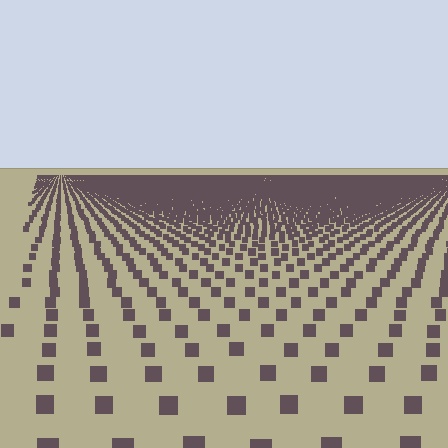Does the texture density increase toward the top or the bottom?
Density increases toward the top.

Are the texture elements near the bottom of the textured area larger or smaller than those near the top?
Larger. Near the bottom, elements are closer to the viewer and appear at a bigger on-screen size.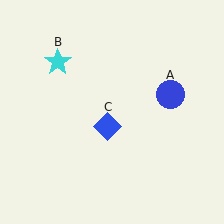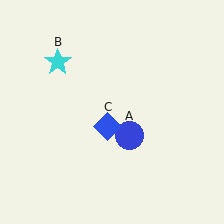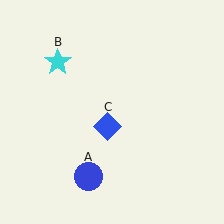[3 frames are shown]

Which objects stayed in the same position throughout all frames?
Cyan star (object B) and blue diamond (object C) remained stationary.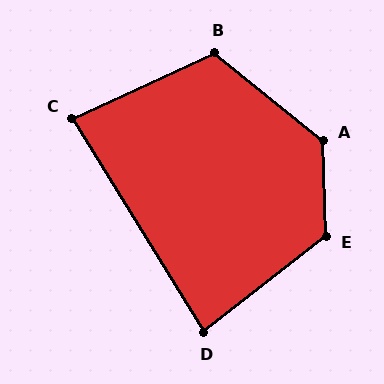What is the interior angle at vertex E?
Approximately 127 degrees (obtuse).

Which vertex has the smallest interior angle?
C, at approximately 83 degrees.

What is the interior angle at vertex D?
Approximately 83 degrees (acute).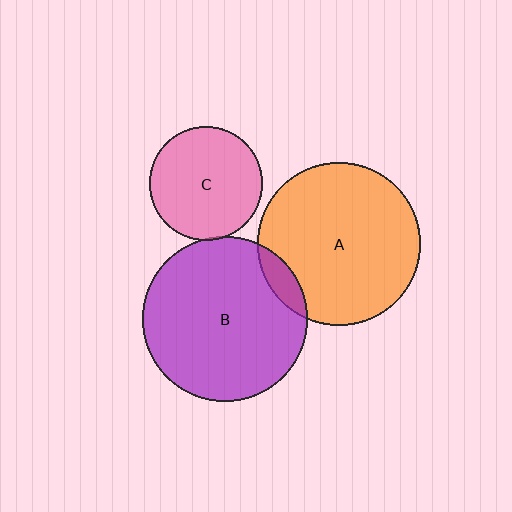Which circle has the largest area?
Circle B (purple).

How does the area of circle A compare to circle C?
Approximately 2.0 times.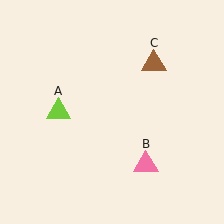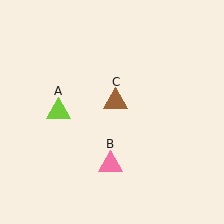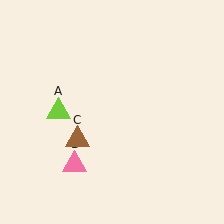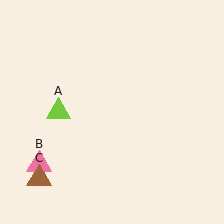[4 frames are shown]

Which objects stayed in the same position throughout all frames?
Lime triangle (object A) remained stationary.